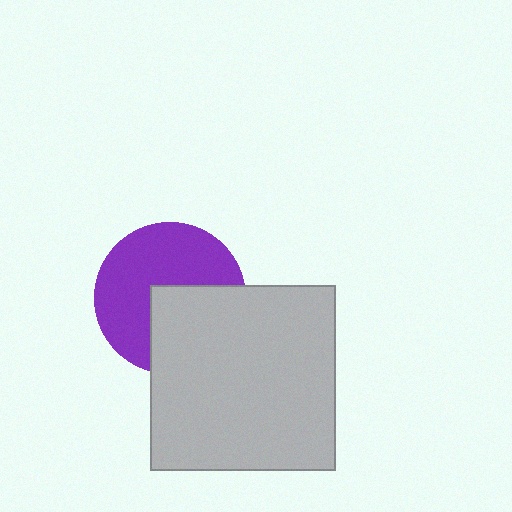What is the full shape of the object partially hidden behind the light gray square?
The partially hidden object is a purple circle.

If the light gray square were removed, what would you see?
You would see the complete purple circle.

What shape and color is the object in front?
The object in front is a light gray square.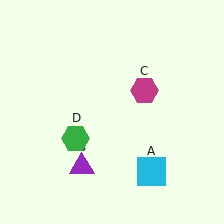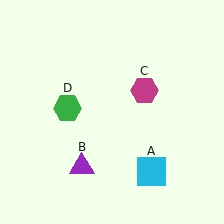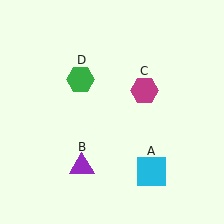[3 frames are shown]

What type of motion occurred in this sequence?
The green hexagon (object D) rotated clockwise around the center of the scene.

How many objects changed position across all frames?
1 object changed position: green hexagon (object D).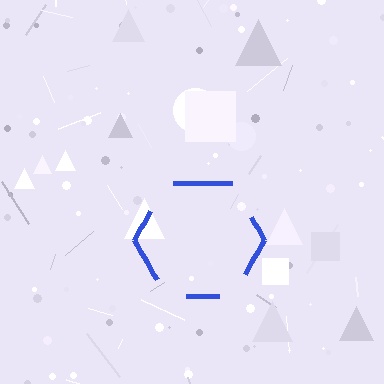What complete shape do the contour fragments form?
The contour fragments form a hexagon.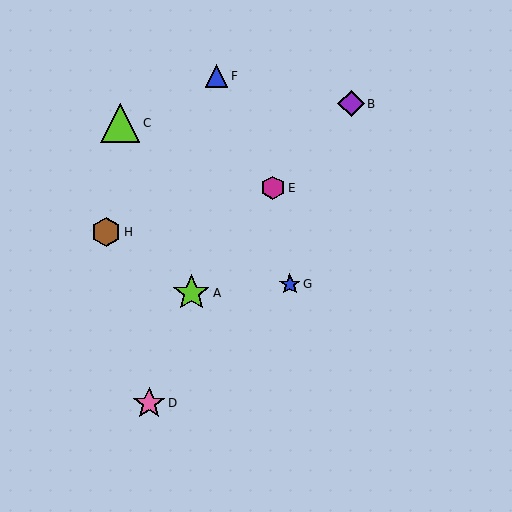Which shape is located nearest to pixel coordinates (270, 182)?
The magenta hexagon (labeled E) at (273, 188) is nearest to that location.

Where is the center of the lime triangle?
The center of the lime triangle is at (120, 123).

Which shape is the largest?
The lime triangle (labeled C) is the largest.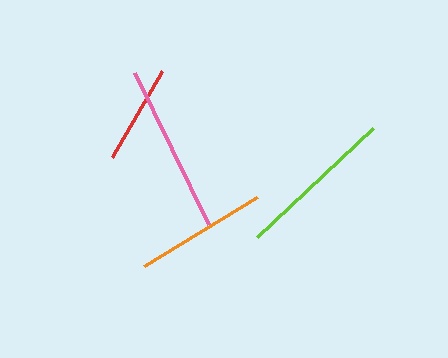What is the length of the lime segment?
The lime segment is approximately 159 pixels long.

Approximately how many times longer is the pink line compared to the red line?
The pink line is approximately 1.7 times the length of the red line.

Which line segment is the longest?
The pink line is the longest at approximately 170 pixels.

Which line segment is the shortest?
The red line is the shortest at approximately 100 pixels.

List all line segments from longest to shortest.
From longest to shortest: pink, lime, orange, red.